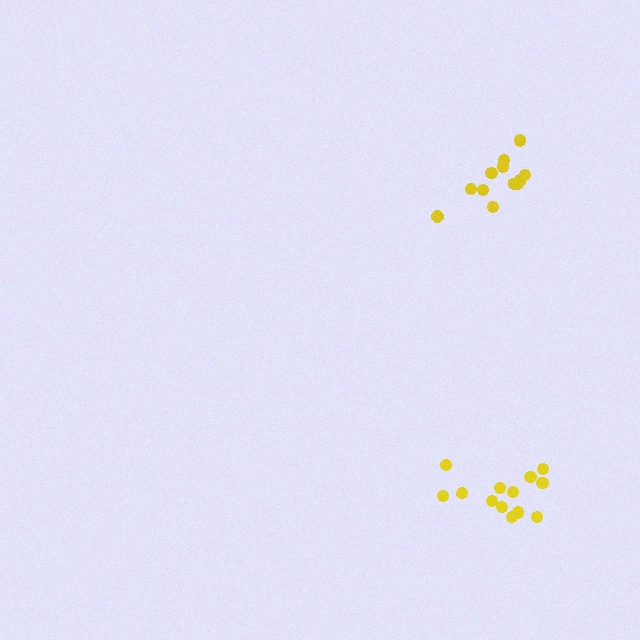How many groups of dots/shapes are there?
There are 2 groups.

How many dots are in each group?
Group 1: 13 dots, Group 2: 12 dots (25 total).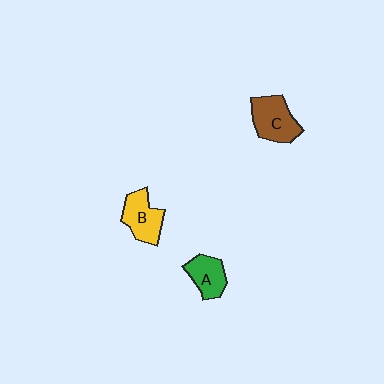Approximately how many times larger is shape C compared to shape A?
Approximately 1.4 times.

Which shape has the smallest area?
Shape A (green).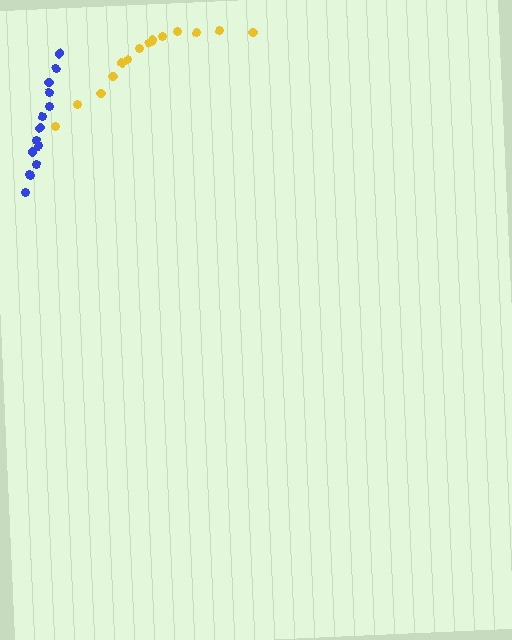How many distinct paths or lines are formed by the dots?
There are 2 distinct paths.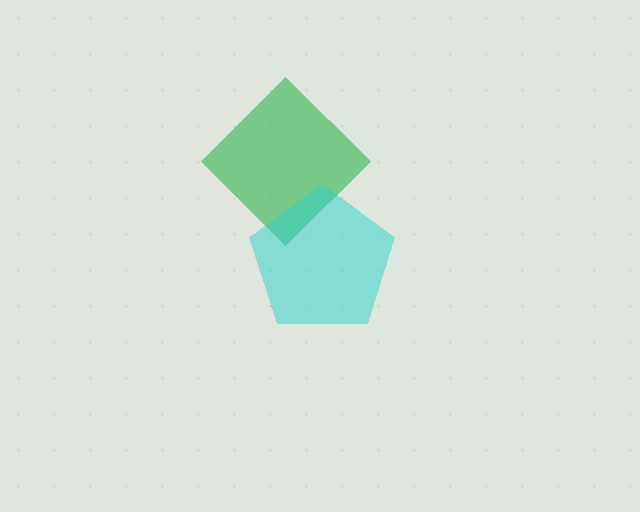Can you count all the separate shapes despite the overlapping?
Yes, there are 2 separate shapes.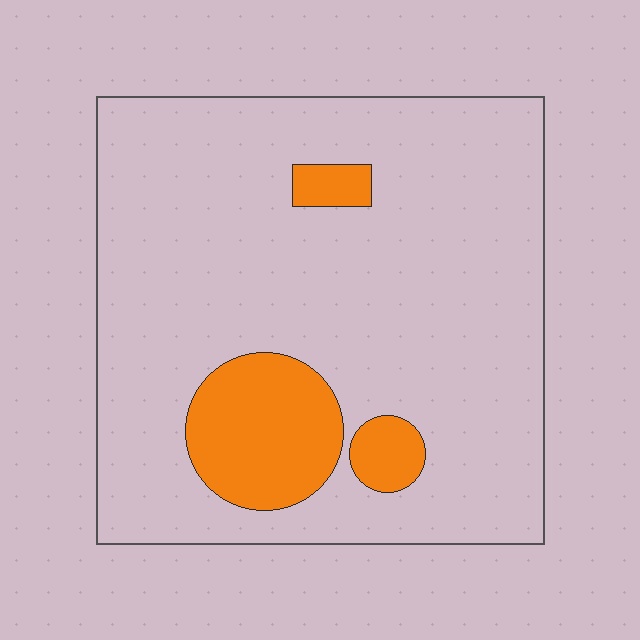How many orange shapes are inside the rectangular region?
3.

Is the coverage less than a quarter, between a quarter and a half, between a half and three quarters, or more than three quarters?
Less than a quarter.